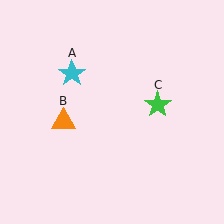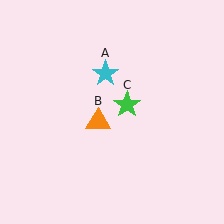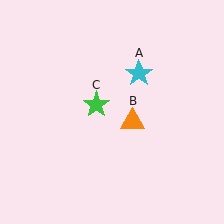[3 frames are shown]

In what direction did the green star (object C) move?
The green star (object C) moved left.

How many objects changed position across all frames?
3 objects changed position: cyan star (object A), orange triangle (object B), green star (object C).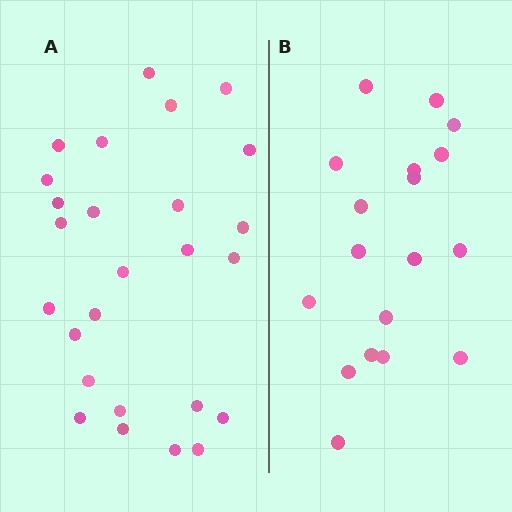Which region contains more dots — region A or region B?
Region A (the left region) has more dots.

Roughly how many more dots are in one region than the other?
Region A has roughly 8 or so more dots than region B.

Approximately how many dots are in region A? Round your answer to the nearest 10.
About 30 dots. (The exact count is 26, which rounds to 30.)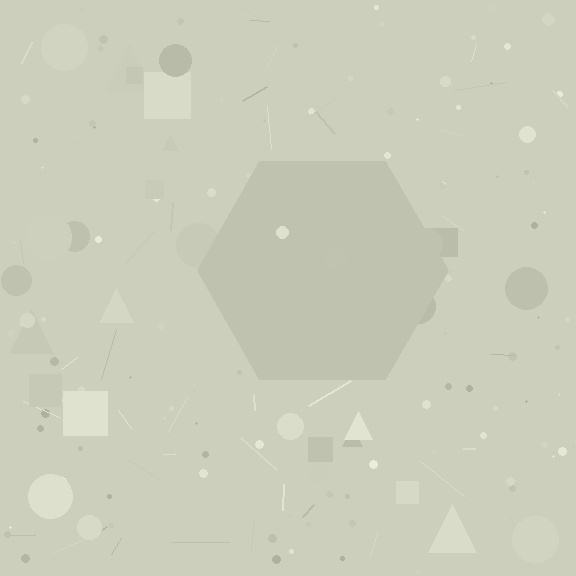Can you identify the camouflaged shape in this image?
The camouflaged shape is a hexagon.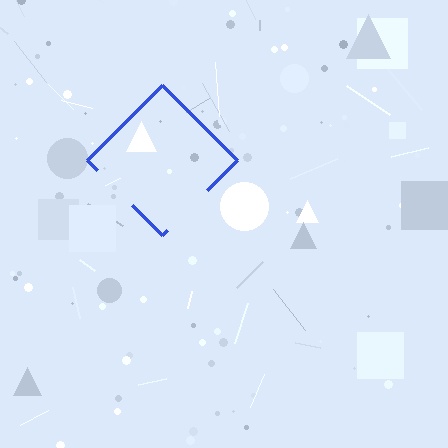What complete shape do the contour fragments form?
The contour fragments form a diamond.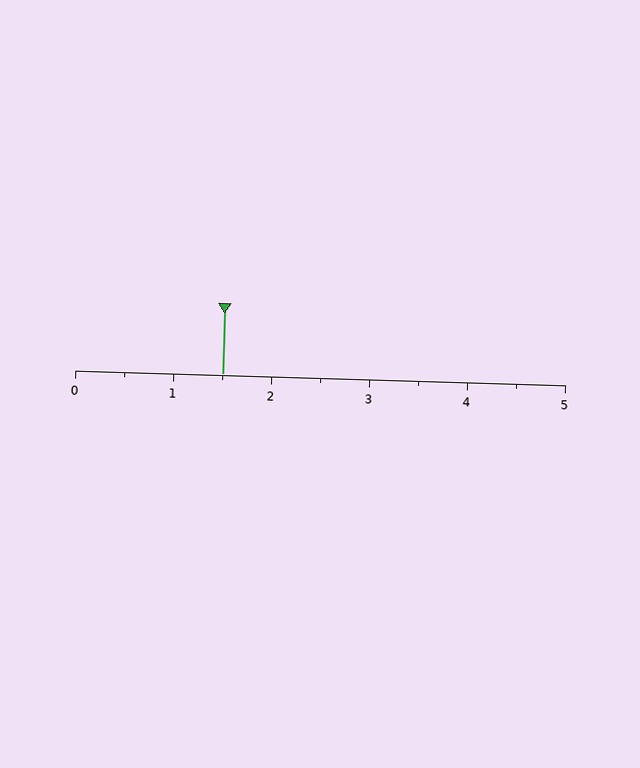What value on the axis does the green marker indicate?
The marker indicates approximately 1.5.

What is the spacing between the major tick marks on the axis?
The major ticks are spaced 1 apart.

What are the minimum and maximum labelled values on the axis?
The axis runs from 0 to 5.